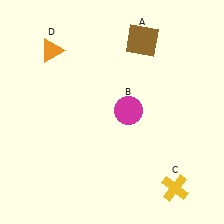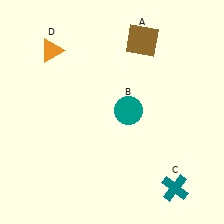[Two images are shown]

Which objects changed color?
B changed from magenta to teal. C changed from yellow to teal.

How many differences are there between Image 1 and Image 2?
There are 2 differences between the two images.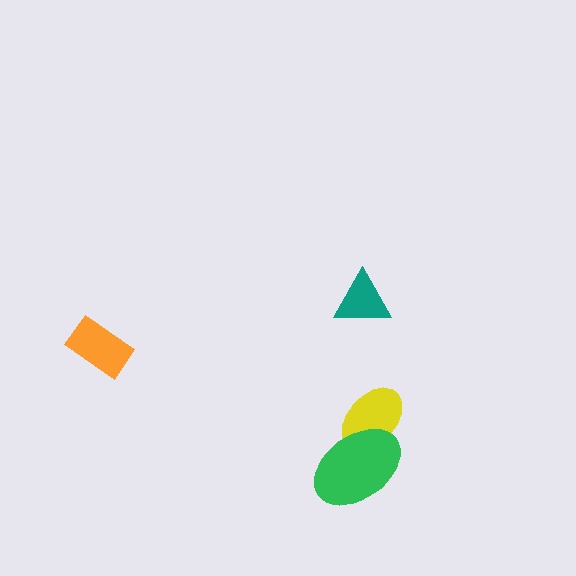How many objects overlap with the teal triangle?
0 objects overlap with the teal triangle.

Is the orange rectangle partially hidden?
No, no other shape covers it.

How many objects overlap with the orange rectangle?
0 objects overlap with the orange rectangle.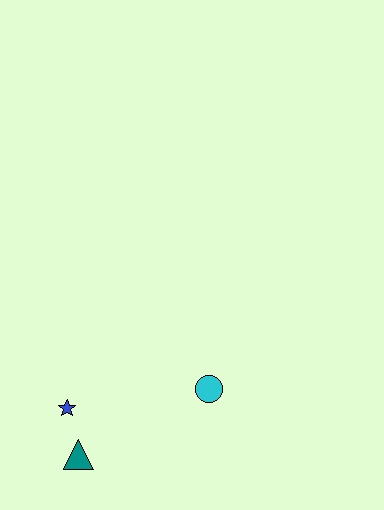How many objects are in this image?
There are 3 objects.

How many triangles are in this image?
There is 1 triangle.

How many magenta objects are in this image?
There are no magenta objects.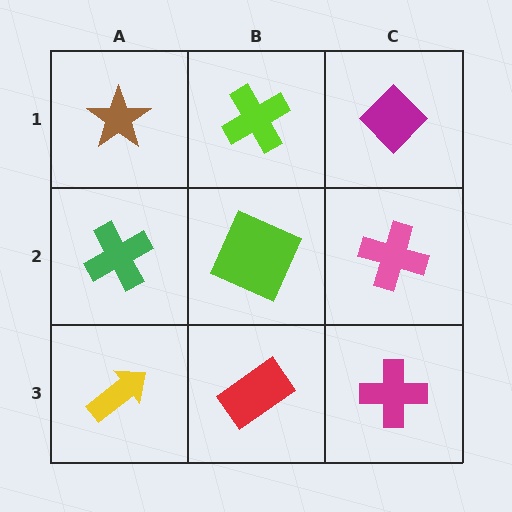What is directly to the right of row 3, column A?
A red rectangle.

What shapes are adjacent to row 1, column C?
A pink cross (row 2, column C), a lime cross (row 1, column B).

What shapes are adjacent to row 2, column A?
A brown star (row 1, column A), a yellow arrow (row 3, column A), a lime square (row 2, column B).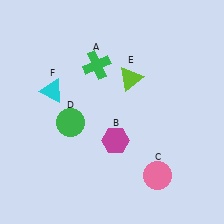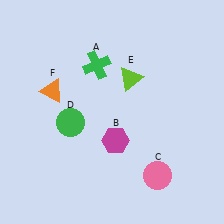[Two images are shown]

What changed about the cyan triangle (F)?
In Image 1, F is cyan. In Image 2, it changed to orange.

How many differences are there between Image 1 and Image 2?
There is 1 difference between the two images.